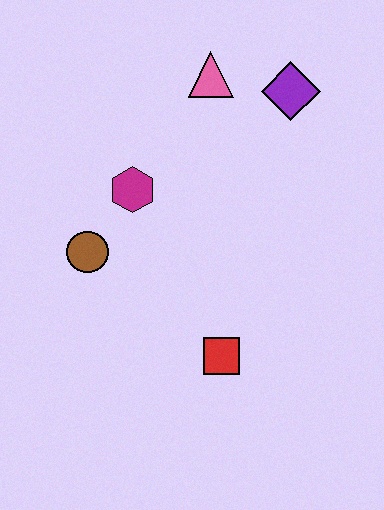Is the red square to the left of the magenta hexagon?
No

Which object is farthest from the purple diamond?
The red square is farthest from the purple diamond.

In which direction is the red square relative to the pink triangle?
The red square is below the pink triangle.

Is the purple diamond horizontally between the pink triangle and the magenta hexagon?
No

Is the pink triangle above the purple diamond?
Yes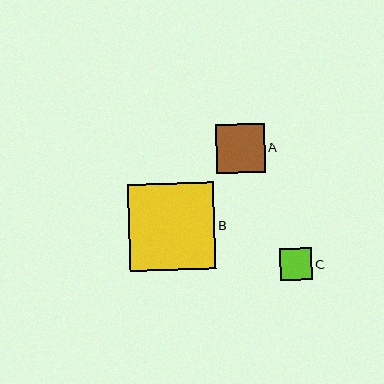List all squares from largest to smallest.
From largest to smallest: B, A, C.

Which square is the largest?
Square B is the largest with a size of approximately 86 pixels.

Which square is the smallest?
Square C is the smallest with a size of approximately 32 pixels.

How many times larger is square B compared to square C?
Square B is approximately 2.7 times the size of square C.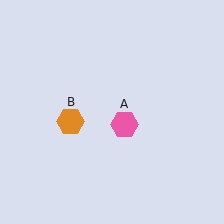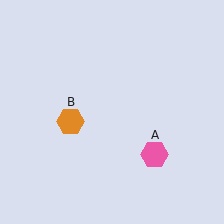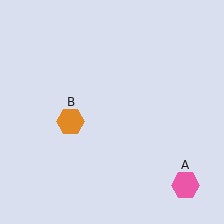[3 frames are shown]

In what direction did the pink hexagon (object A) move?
The pink hexagon (object A) moved down and to the right.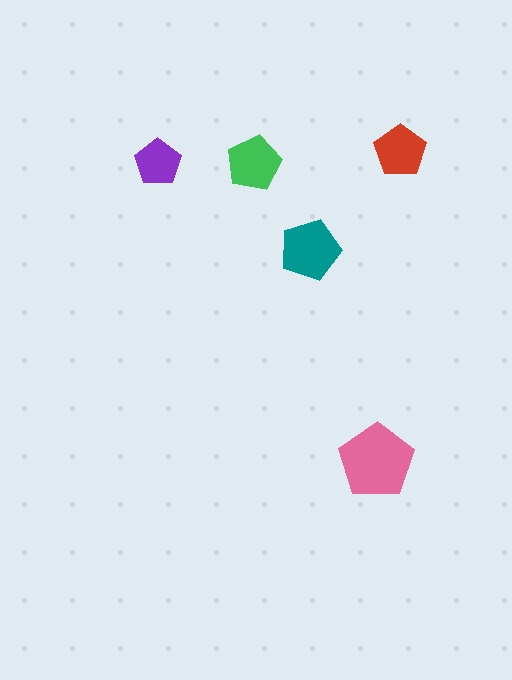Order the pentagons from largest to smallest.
the pink one, the teal one, the green one, the red one, the purple one.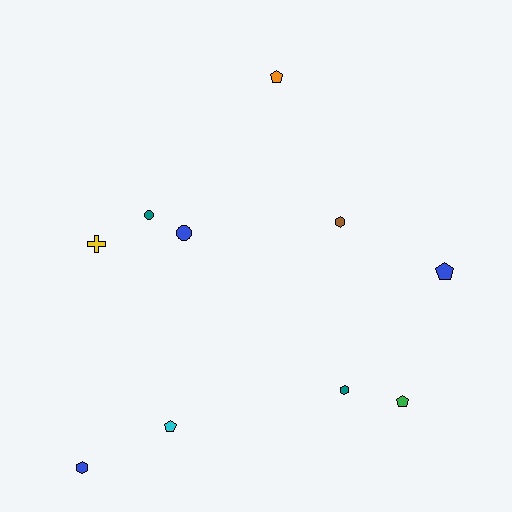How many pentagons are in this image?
There are 4 pentagons.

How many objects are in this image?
There are 10 objects.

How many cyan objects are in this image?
There is 1 cyan object.